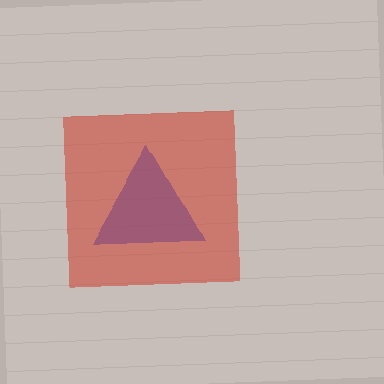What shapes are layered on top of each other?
The layered shapes are: a blue triangle, a red square.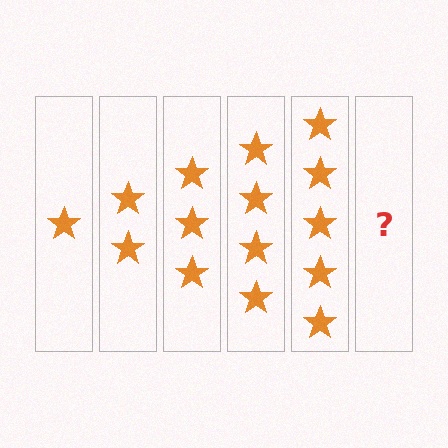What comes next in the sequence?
The next element should be 6 stars.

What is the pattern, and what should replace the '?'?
The pattern is that each step adds one more star. The '?' should be 6 stars.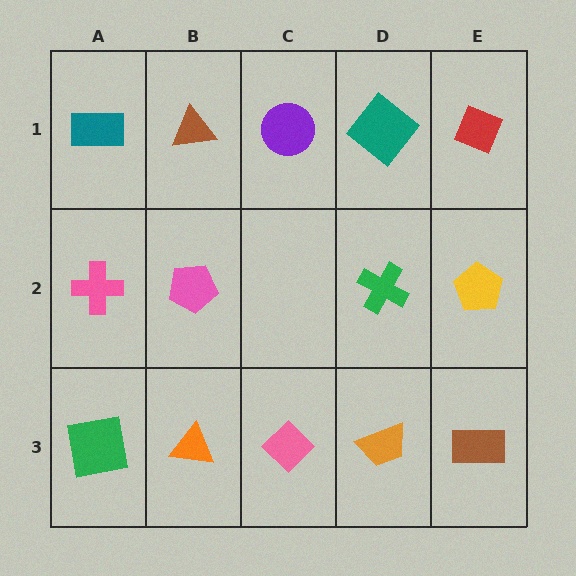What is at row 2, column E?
A yellow pentagon.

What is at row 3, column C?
A pink diamond.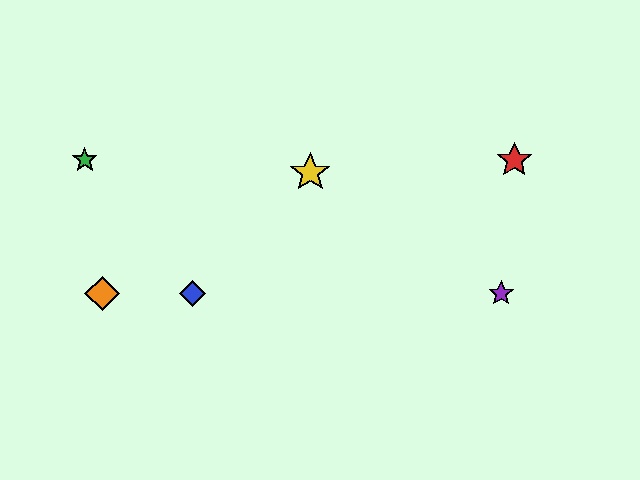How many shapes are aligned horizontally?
3 shapes (the blue diamond, the purple star, the orange diamond) are aligned horizontally.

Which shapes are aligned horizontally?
The blue diamond, the purple star, the orange diamond are aligned horizontally.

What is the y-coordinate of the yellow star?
The yellow star is at y≈173.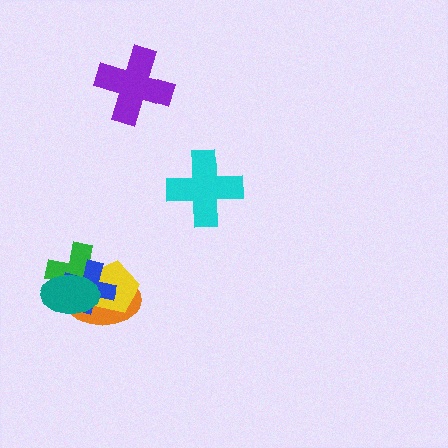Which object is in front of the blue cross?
The teal ellipse is in front of the blue cross.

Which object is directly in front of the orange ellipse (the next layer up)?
The yellow pentagon is directly in front of the orange ellipse.